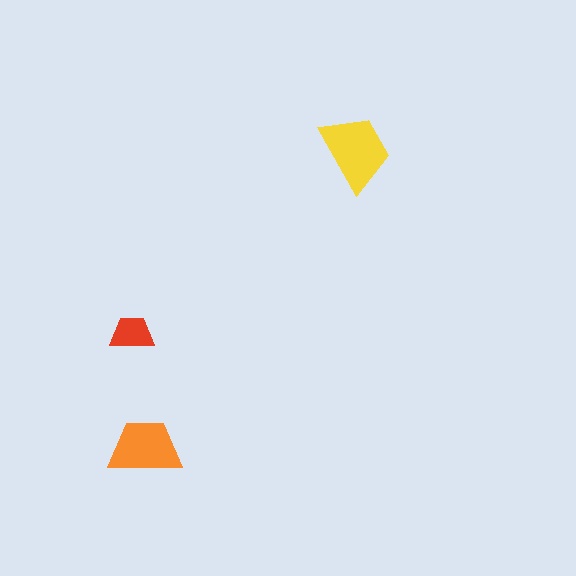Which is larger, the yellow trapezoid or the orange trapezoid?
The yellow one.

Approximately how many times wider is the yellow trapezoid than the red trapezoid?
About 2 times wider.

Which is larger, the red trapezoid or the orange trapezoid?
The orange one.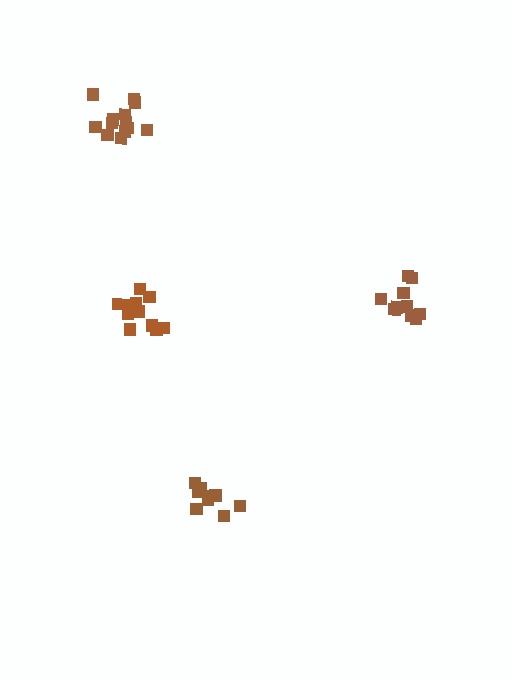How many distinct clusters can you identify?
There are 4 distinct clusters.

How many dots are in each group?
Group 1: 11 dots, Group 2: 10 dots, Group 3: 10 dots, Group 4: 13 dots (44 total).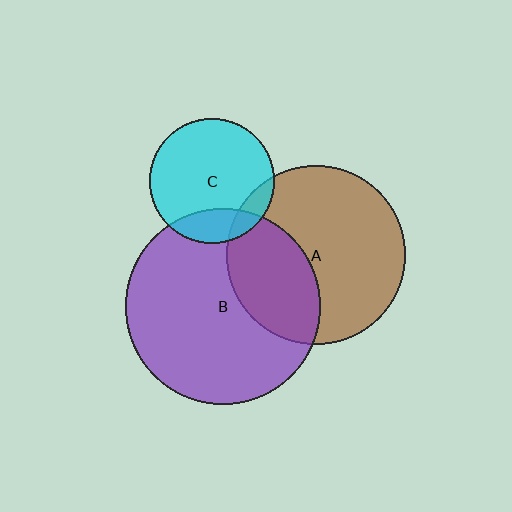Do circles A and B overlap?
Yes.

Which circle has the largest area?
Circle B (purple).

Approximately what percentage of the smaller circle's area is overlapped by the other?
Approximately 35%.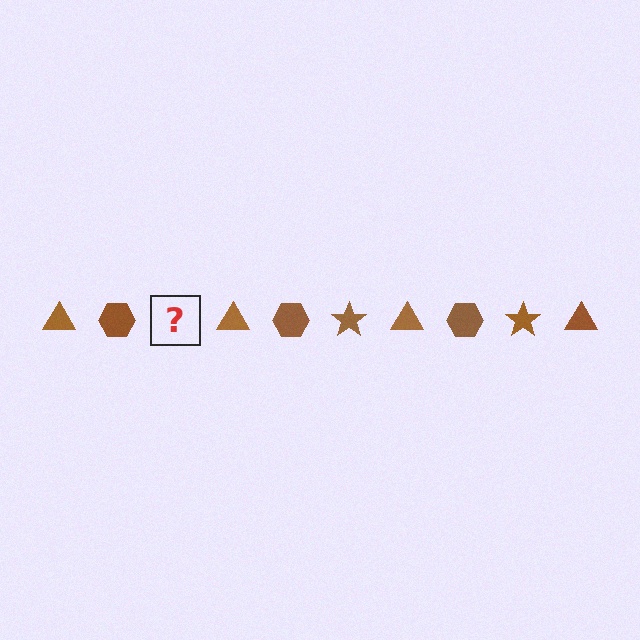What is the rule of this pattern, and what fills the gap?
The rule is that the pattern cycles through triangle, hexagon, star shapes in brown. The gap should be filled with a brown star.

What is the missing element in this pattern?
The missing element is a brown star.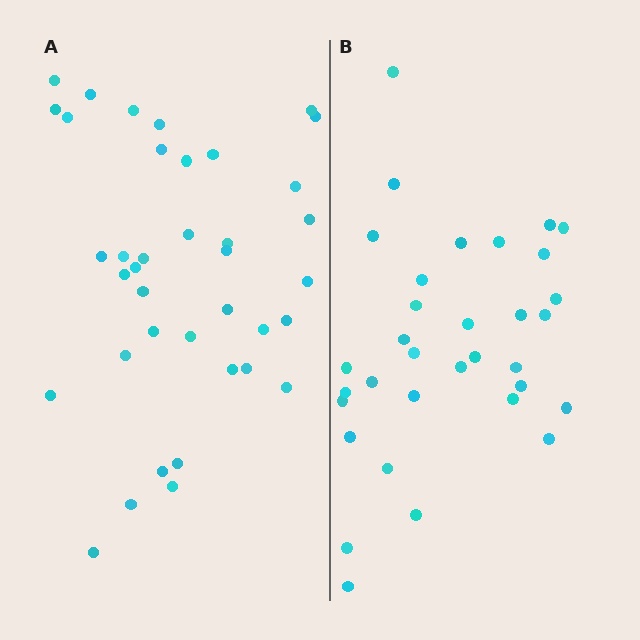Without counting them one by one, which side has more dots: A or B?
Region A (the left region) has more dots.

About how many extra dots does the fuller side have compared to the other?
Region A has about 5 more dots than region B.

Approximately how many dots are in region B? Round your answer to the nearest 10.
About 30 dots. (The exact count is 33, which rounds to 30.)